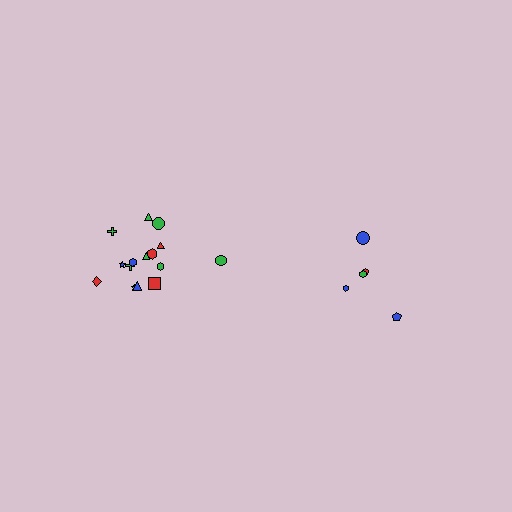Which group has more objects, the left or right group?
The left group.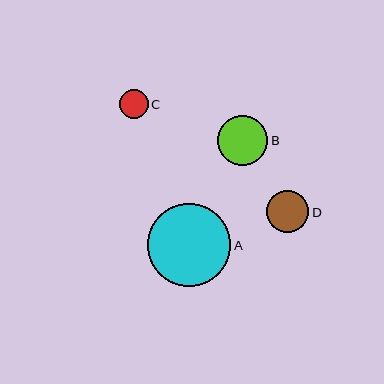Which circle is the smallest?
Circle C is the smallest with a size of approximately 29 pixels.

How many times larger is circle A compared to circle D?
Circle A is approximately 2.0 times the size of circle D.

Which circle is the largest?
Circle A is the largest with a size of approximately 83 pixels.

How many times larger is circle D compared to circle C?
Circle D is approximately 1.5 times the size of circle C.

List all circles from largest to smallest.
From largest to smallest: A, B, D, C.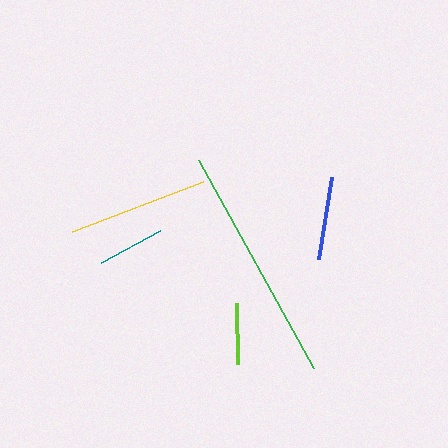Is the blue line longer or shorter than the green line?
The green line is longer than the blue line.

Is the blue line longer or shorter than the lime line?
The blue line is longer than the lime line.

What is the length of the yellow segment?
The yellow segment is approximately 140 pixels long.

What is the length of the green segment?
The green segment is approximately 238 pixels long.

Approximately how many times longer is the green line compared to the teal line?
The green line is approximately 3.6 times the length of the teal line.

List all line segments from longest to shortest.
From longest to shortest: green, yellow, blue, teal, lime.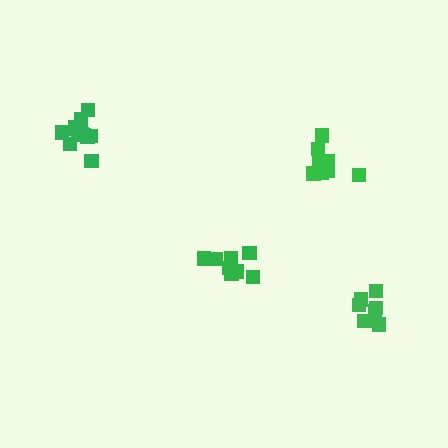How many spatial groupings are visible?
There are 4 spatial groupings.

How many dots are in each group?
Group 1: 12 dots, Group 2: 8 dots, Group 3: 8 dots, Group 4: 9 dots (37 total).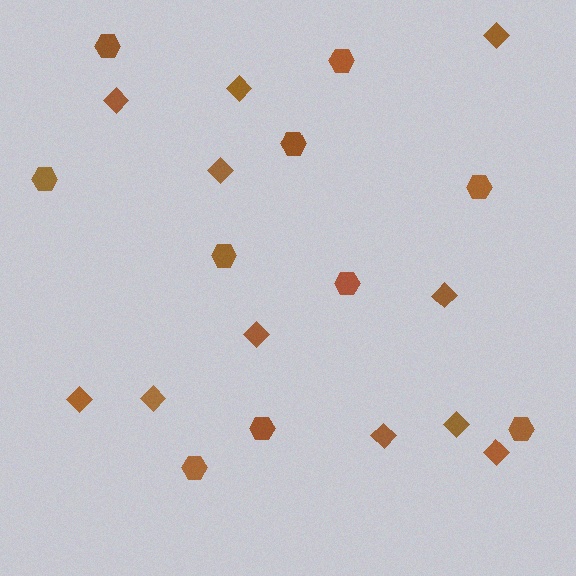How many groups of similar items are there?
There are 2 groups: one group of diamonds (11) and one group of hexagons (10).